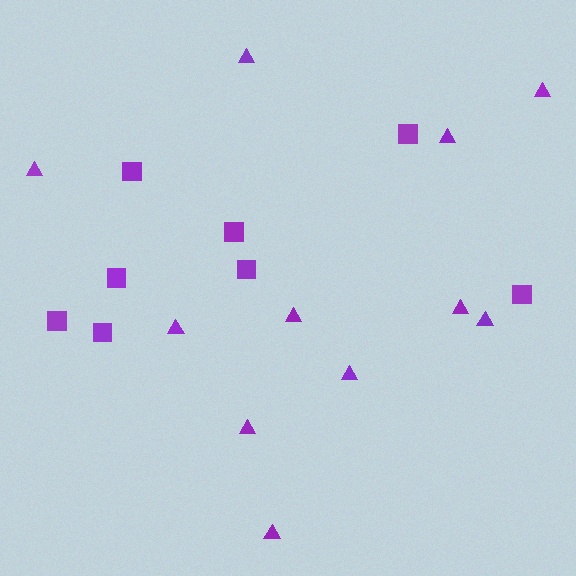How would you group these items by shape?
There are 2 groups: one group of triangles (11) and one group of squares (8).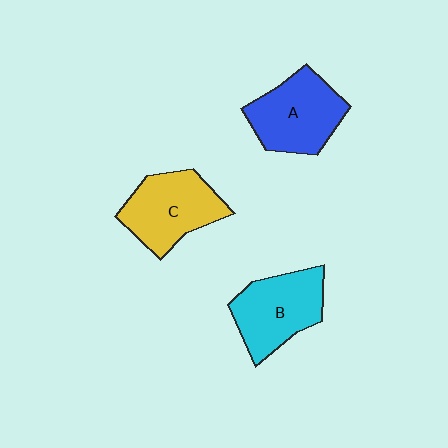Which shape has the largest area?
Shape A (blue).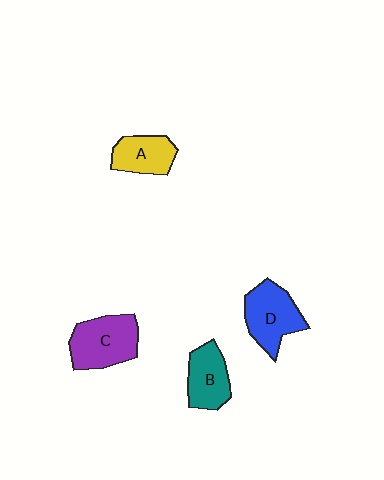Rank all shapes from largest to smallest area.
From largest to smallest: C (purple), D (blue), B (teal), A (yellow).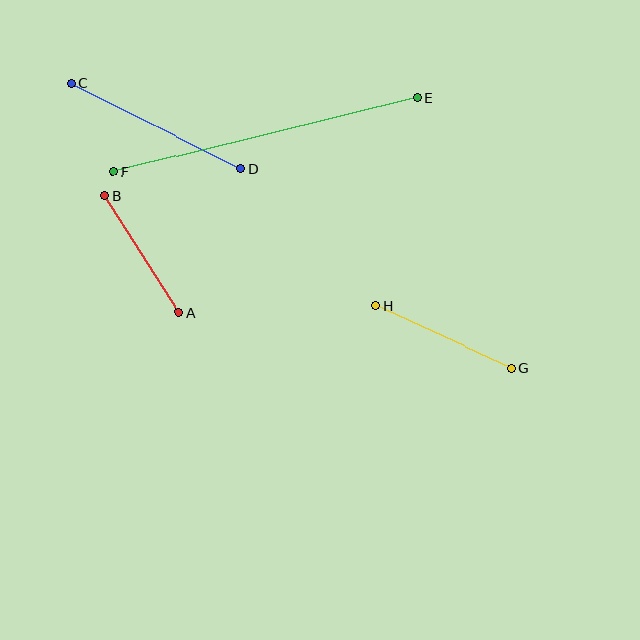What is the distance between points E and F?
The distance is approximately 313 pixels.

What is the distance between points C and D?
The distance is approximately 189 pixels.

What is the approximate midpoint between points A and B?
The midpoint is at approximately (142, 254) pixels.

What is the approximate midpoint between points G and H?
The midpoint is at approximately (443, 337) pixels.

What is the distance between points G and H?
The distance is approximately 149 pixels.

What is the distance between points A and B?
The distance is approximately 138 pixels.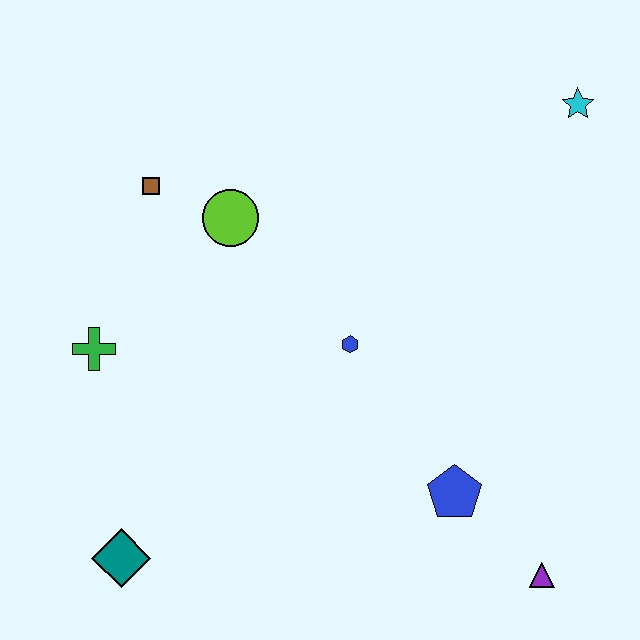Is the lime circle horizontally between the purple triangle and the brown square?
Yes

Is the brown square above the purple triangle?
Yes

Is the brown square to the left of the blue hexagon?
Yes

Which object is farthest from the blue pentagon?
The brown square is farthest from the blue pentagon.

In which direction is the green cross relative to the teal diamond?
The green cross is above the teal diamond.